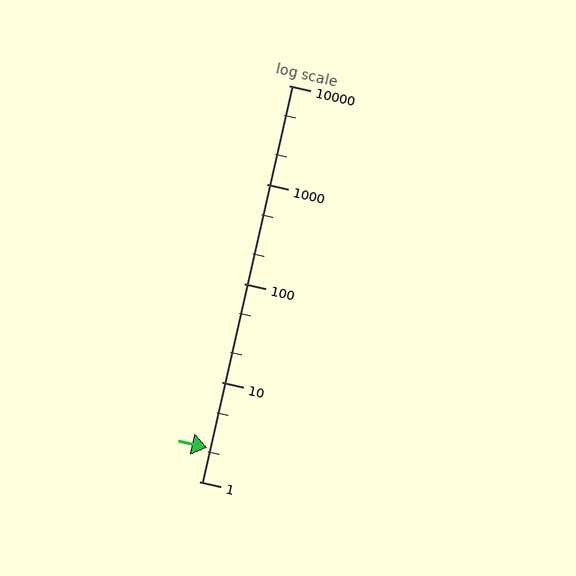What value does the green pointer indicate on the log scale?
The pointer indicates approximately 2.2.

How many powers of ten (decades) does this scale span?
The scale spans 4 decades, from 1 to 10000.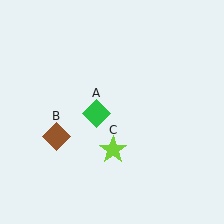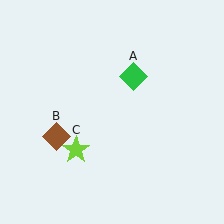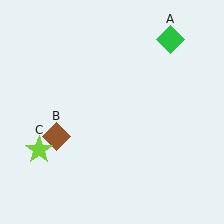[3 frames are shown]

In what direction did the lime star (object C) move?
The lime star (object C) moved left.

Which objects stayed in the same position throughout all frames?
Brown diamond (object B) remained stationary.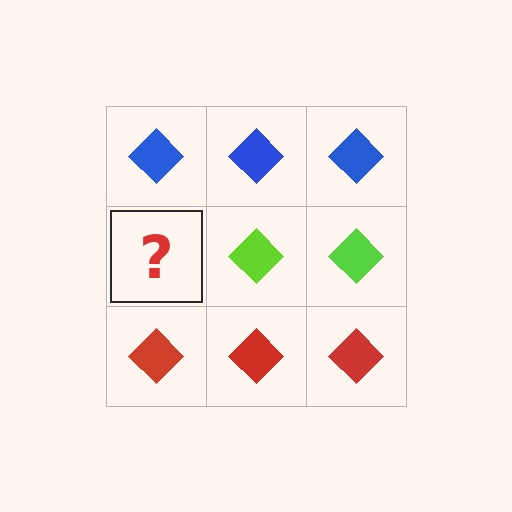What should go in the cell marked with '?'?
The missing cell should contain a lime diamond.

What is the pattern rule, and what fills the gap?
The rule is that each row has a consistent color. The gap should be filled with a lime diamond.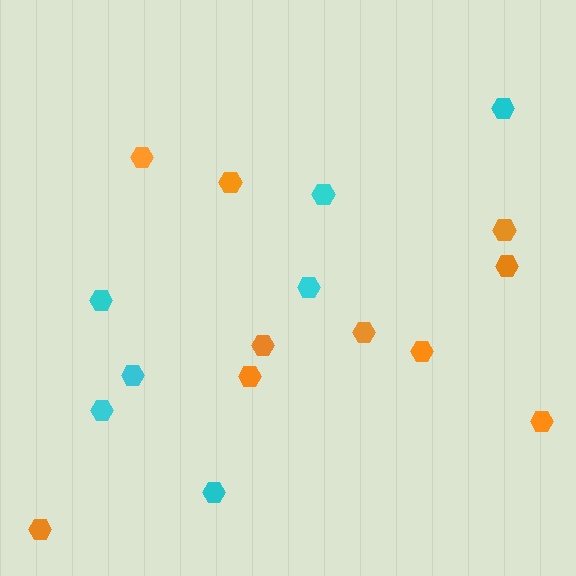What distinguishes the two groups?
There are 2 groups: one group of cyan hexagons (7) and one group of orange hexagons (10).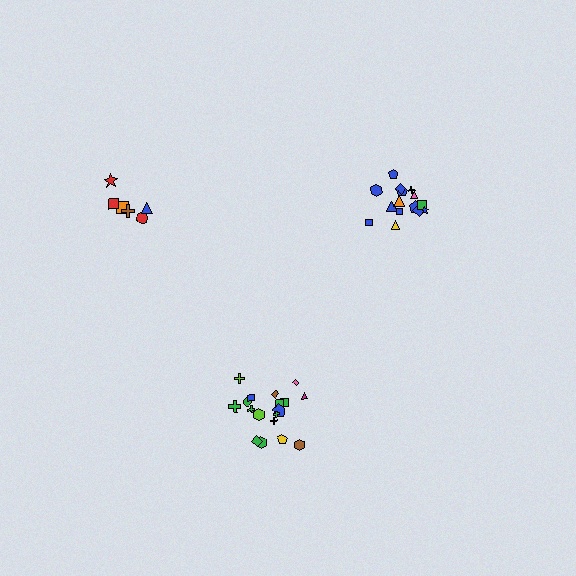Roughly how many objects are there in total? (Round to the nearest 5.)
Roughly 40 objects in total.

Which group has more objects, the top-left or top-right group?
The top-right group.